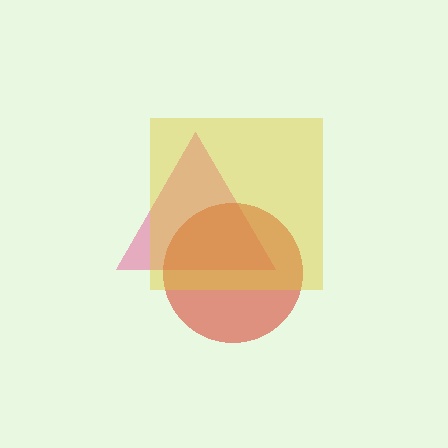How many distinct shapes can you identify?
There are 3 distinct shapes: a pink triangle, a red circle, a yellow square.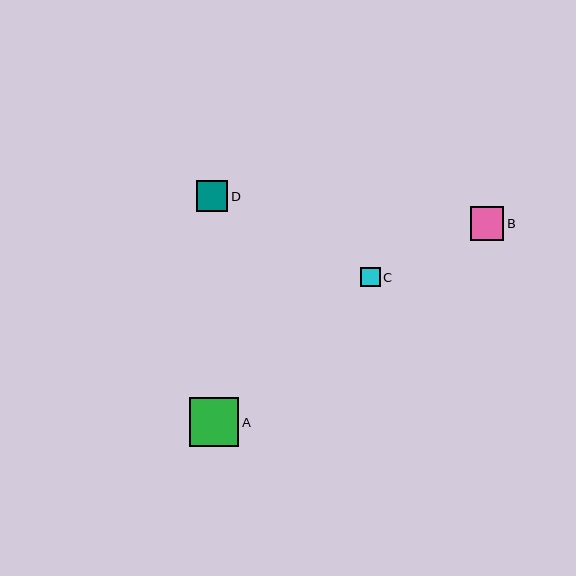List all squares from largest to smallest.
From largest to smallest: A, B, D, C.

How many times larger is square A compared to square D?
Square A is approximately 1.6 times the size of square D.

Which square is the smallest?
Square C is the smallest with a size of approximately 19 pixels.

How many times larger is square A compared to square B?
Square A is approximately 1.5 times the size of square B.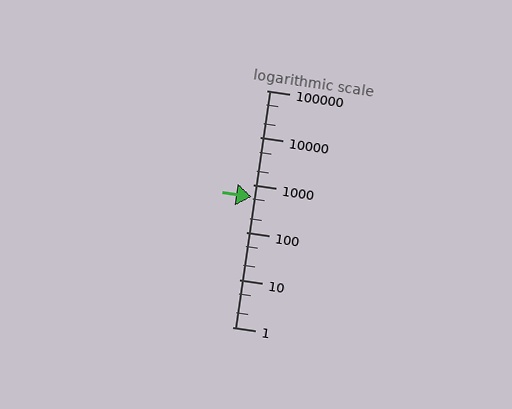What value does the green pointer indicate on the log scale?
The pointer indicates approximately 570.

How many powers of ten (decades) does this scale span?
The scale spans 5 decades, from 1 to 100000.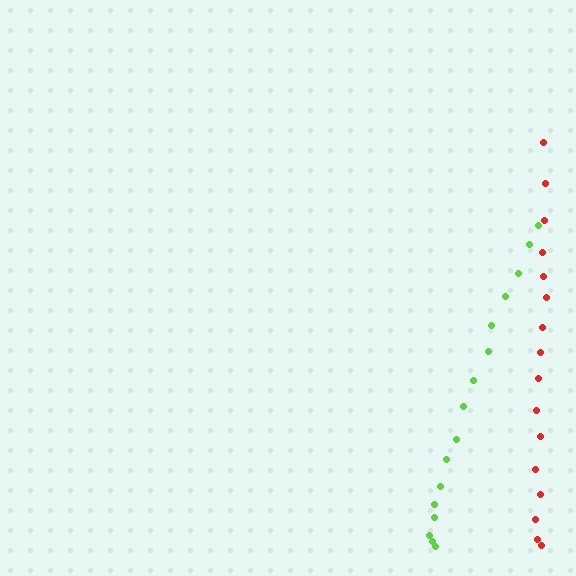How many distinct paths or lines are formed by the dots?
There are 2 distinct paths.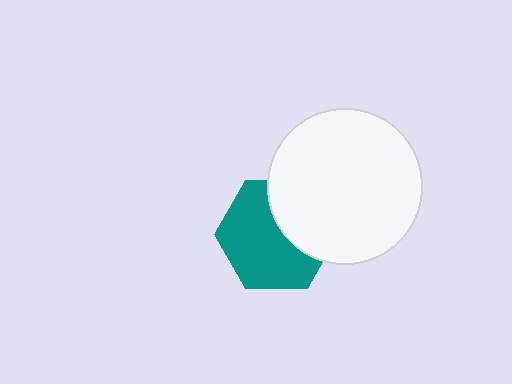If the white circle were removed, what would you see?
You would see the complete teal hexagon.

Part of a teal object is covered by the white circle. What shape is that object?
It is a hexagon.